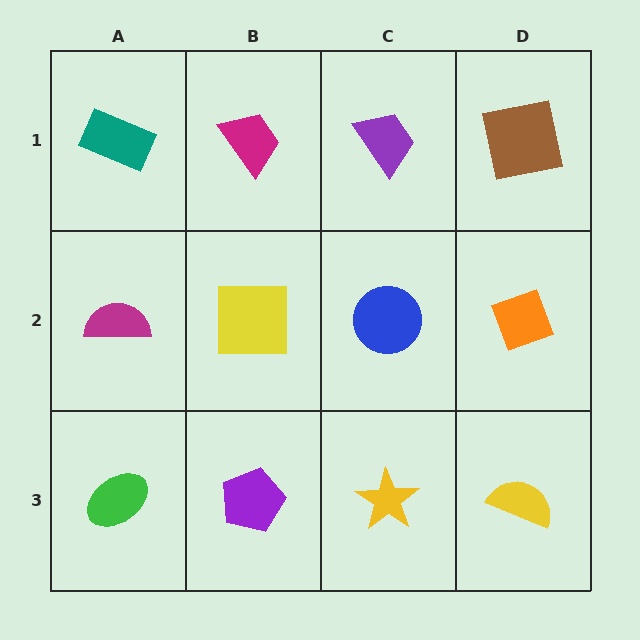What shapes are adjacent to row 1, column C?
A blue circle (row 2, column C), a magenta trapezoid (row 1, column B), a brown square (row 1, column D).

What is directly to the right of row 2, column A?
A yellow square.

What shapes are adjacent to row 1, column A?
A magenta semicircle (row 2, column A), a magenta trapezoid (row 1, column B).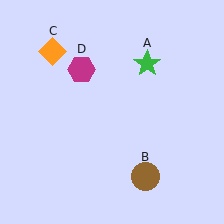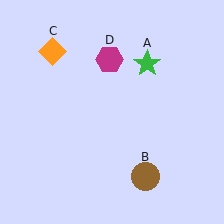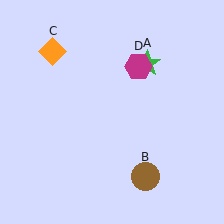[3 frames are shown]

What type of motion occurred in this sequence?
The magenta hexagon (object D) rotated clockwise around the center of the scene.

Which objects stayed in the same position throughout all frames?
Green star (object A) and brown circle (object B) and orange diamond (object C) remained stationary.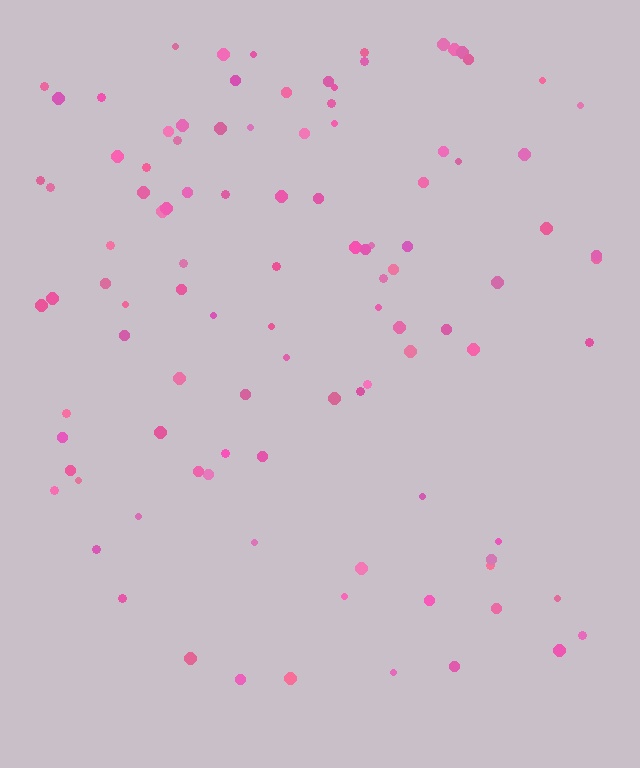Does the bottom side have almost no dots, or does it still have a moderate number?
Still a moderate number, just noticeably fewer than the top.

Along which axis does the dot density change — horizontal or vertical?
Vertical.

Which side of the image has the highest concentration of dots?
The top.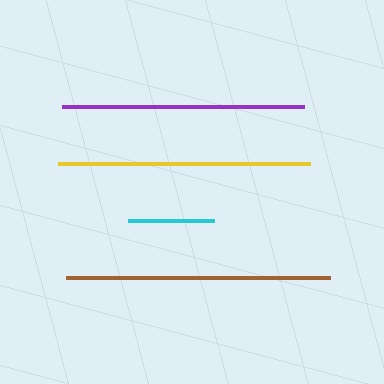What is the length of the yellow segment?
The yellow segment is approximately 252 pixels long.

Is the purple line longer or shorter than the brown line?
The brown line is longer than the purple line.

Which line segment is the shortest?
The cyan line is the shortest at approximately 86 pixels.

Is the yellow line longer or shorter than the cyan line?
The yellow line is longer than the cyan line.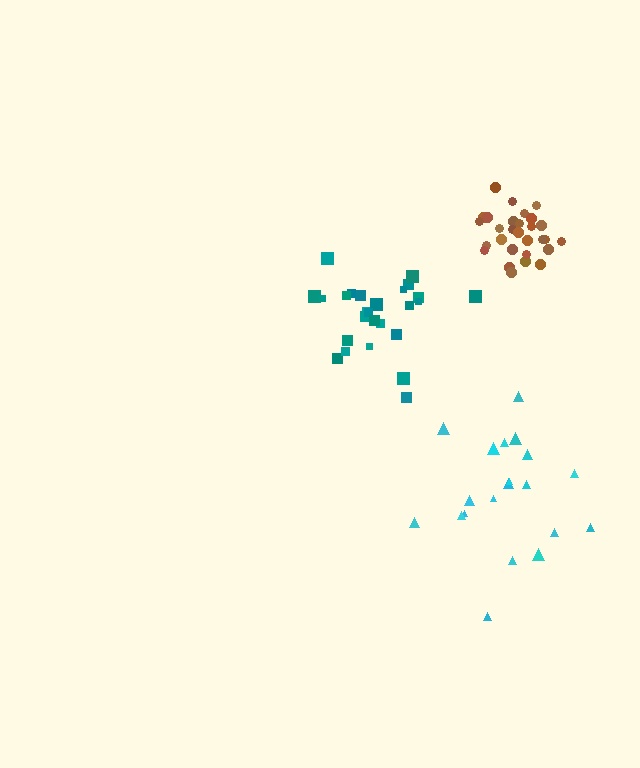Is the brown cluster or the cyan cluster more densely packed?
Brown.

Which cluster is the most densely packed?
Brown.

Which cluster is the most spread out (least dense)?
Cyan.